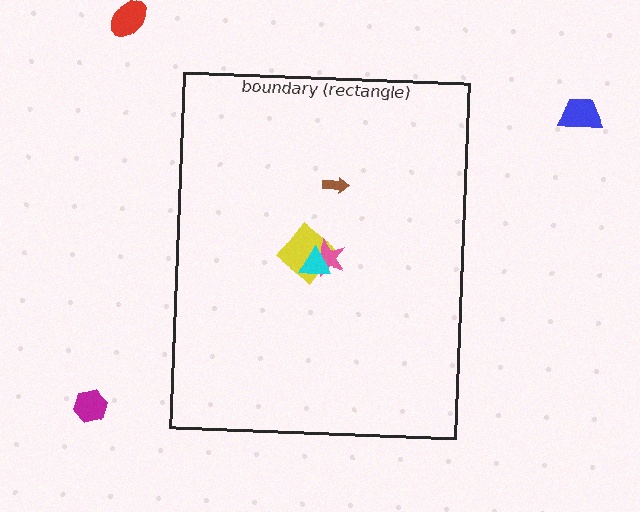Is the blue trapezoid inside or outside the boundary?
Outside.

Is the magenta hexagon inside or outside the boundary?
Outside.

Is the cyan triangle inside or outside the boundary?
Inside.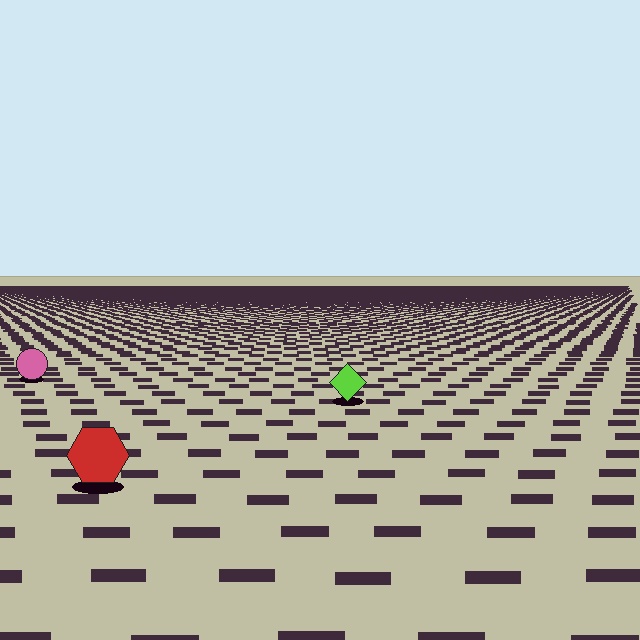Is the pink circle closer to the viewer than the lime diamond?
No. The lime diamond is closer — you can tell from the texture gradient: the ground texture is coarser near it.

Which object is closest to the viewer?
The red hexagon is closest. The texture marks near it are larger and more spread out.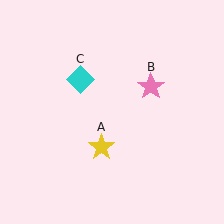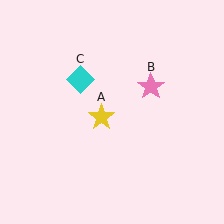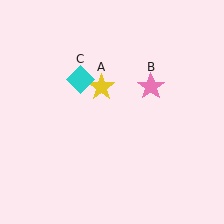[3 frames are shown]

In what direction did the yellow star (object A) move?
The yellow star (object A) moved up.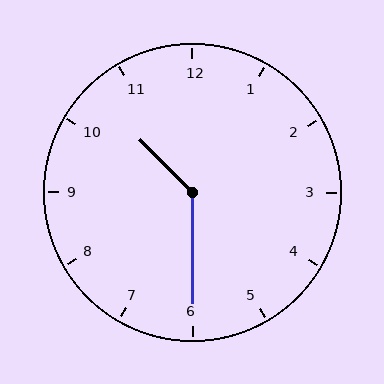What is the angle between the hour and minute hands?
Approximately 135 degrees.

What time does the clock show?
10:30.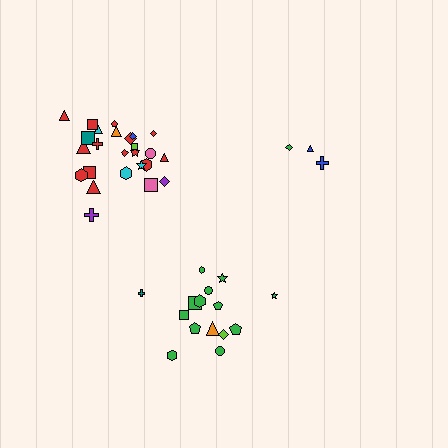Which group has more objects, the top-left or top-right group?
The top-left group.